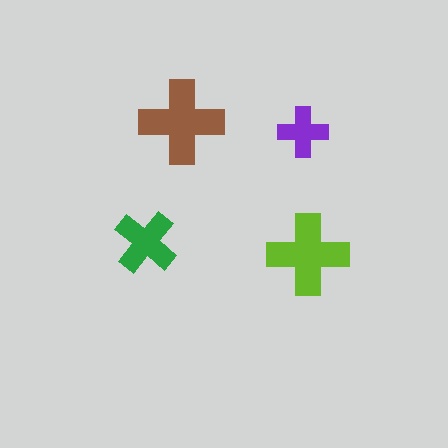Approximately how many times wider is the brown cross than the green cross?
About 1.5 times wider.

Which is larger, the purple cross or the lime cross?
The lime one.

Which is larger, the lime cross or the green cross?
The lime one.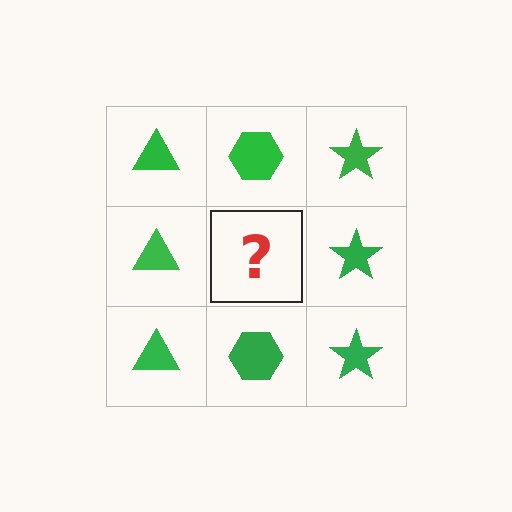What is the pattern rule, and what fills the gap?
The rule is that each column has a consistent shape. The gap should be filled with a green hexagon.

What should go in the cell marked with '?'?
The missing cell should contain a green hexagon.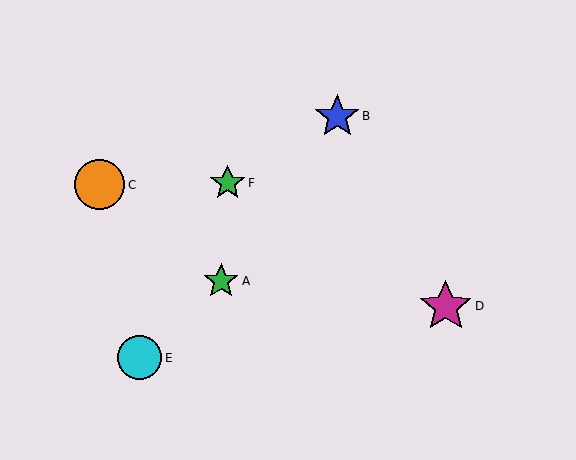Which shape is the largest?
The magenta star (labeled D) is the largest.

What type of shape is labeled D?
Shape D is a magenta star.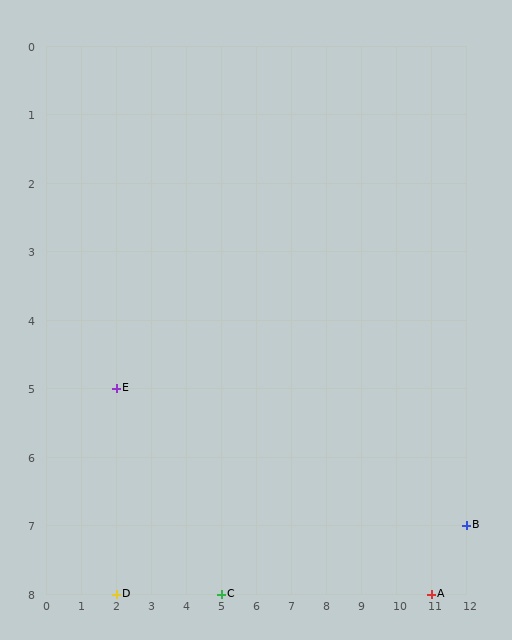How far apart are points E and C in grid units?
Points E and C are 3 columns and 3 rows apart (about 4.2 grid units diagonally).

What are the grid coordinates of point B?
Point B is at grid coordinates (12, 7).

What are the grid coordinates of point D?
Point D is at grid coordinates (2, 8).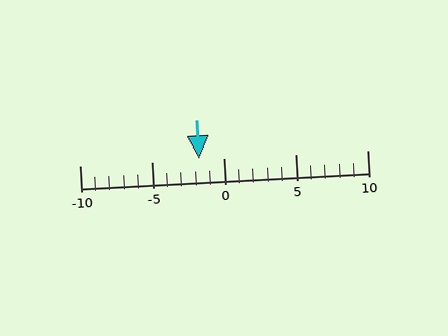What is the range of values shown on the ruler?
The ruler shows values from -10 to 10.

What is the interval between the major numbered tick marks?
The major tick marks are spaced 5 units apart.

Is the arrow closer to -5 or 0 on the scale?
The arrow is closer to 0.